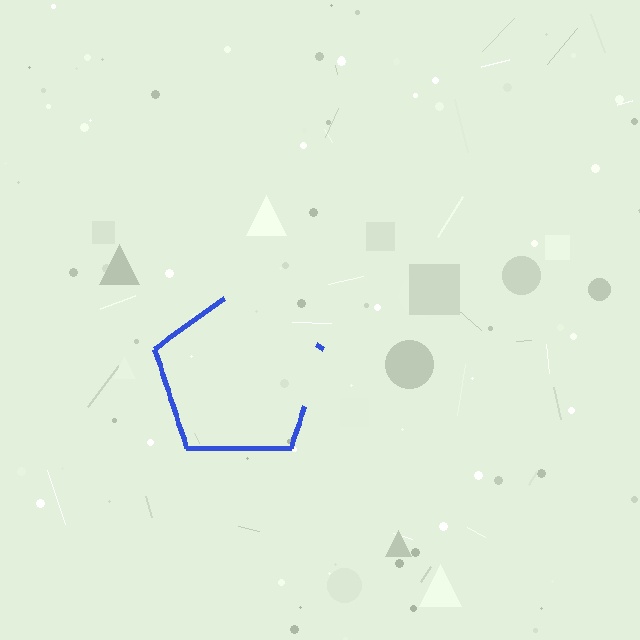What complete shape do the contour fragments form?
The contour fragments form a pentagon.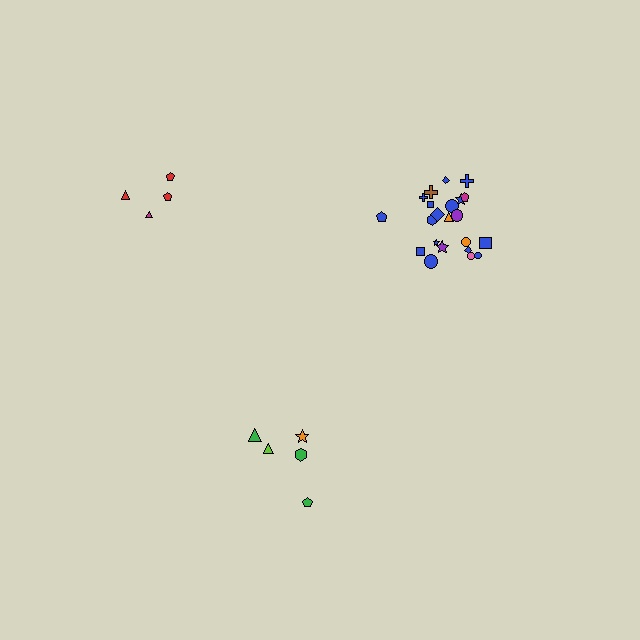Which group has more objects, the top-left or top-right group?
The top-right group.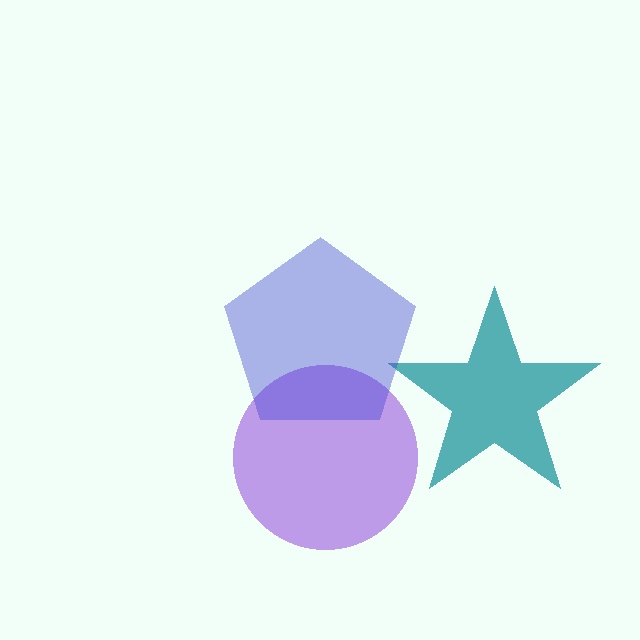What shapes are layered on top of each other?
The layered shapes are: a purple circle, a teal star, a blue pentagon.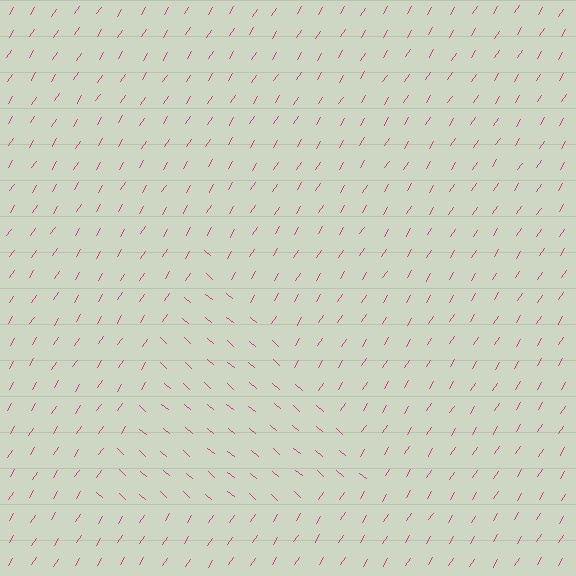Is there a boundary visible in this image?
Yes, there is a texture boundary formed by a change in line orientation.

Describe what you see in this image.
The image is filled with small magenta line segments. A triangle region in the image has lines oriented differently from the surrounding lines, creating a visible texture boundary.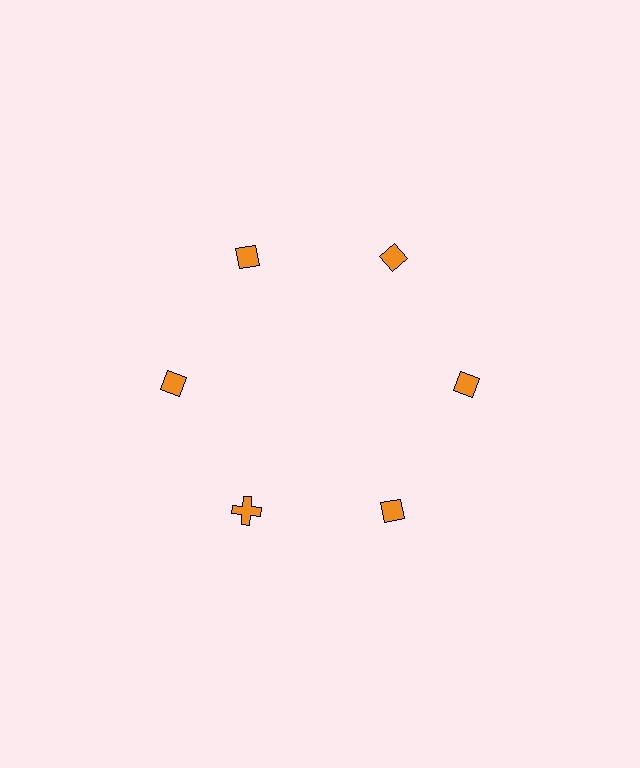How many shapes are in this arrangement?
There are 6 shapes arranged in a ring pattern.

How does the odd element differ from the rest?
It has a different shape: cross instead of diamond.